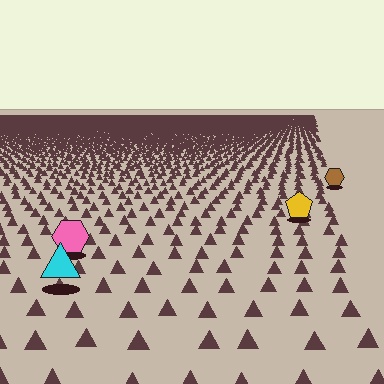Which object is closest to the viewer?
The cyan triangle is closest. The texture marks near it are larger and more spread out.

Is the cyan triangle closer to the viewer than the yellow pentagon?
Yes. The cyan triangle is closer — you can tell from the texture gradient: the ground texture is coarser near it.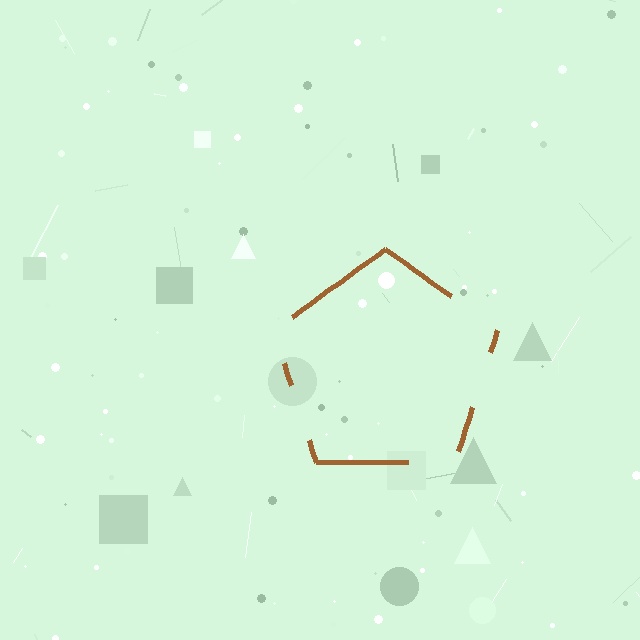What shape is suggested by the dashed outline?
The dashed outline suggests a pentagon.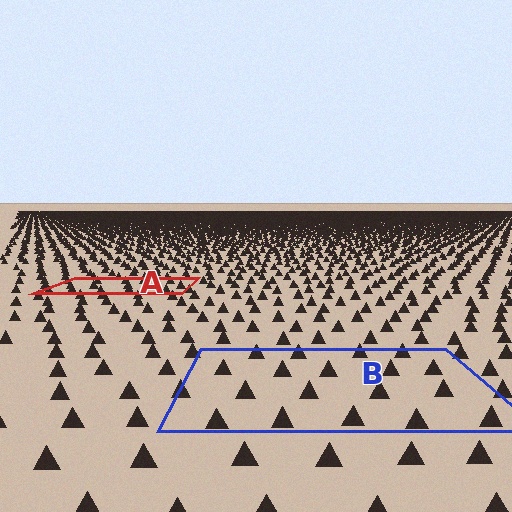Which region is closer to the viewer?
Region B is closer. The texture elements there are larger and more spread out.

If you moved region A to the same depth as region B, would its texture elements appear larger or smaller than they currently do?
They would appear larger. At a closer depth, the same texture elements are projected at a bigger on-screen size.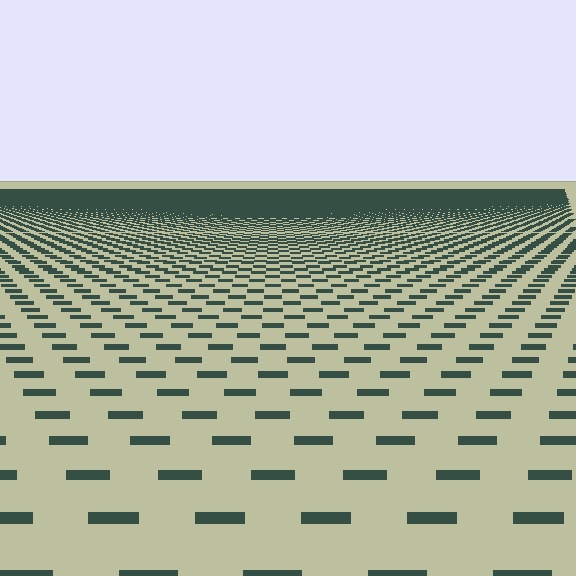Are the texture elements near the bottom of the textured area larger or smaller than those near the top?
Larger. Near the bottom, elements are closer to the viewer and appear at a bigger on-screen size.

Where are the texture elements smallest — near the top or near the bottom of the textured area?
Near the top.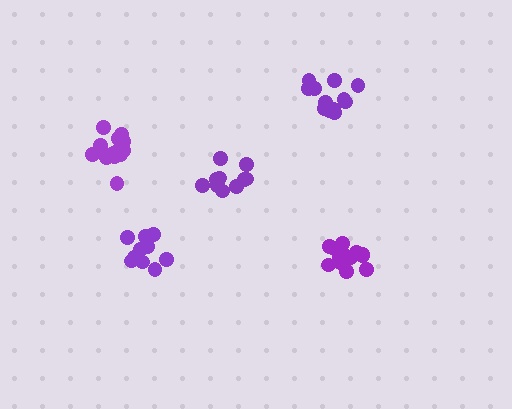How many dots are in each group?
Group 1: 13 dots, Group 2: 14 dots, Group 3: 11 dots, Group 4: 12 dots, Group 5: 10 dots (60 total).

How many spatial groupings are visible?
There are 5 spatial groupings.